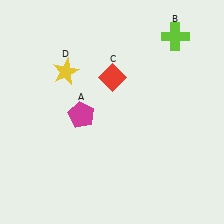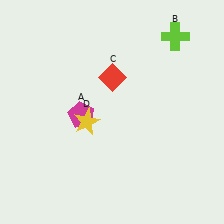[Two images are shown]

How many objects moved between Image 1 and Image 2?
1 object moved between the two images.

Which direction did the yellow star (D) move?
The yellow star (D) moved down.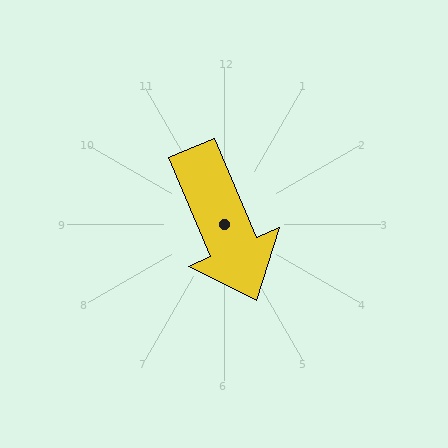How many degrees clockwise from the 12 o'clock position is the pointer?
Approximately 157 degrees.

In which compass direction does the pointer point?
Southeast.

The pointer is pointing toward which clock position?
Roughly 5 o'clock.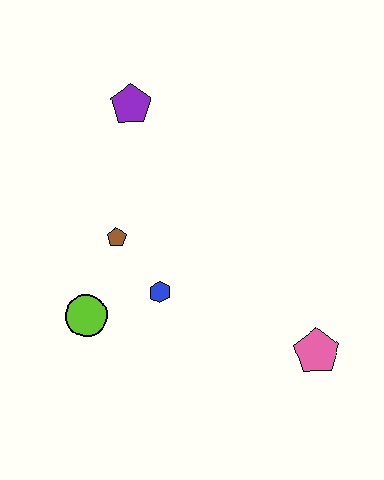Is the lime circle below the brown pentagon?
Yes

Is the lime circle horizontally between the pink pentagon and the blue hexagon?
No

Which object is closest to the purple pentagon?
The brown pentagon is closest to the purple pentagon.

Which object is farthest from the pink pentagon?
The purple pentagon is farthest from the pink pentagon.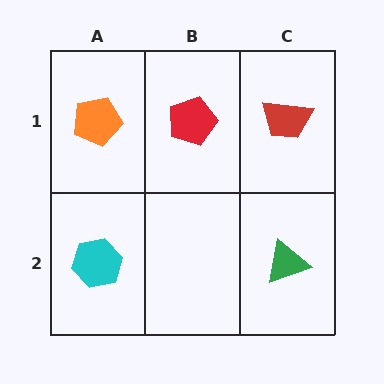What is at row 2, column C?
A green triangle.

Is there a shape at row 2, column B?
No, that cell is empty.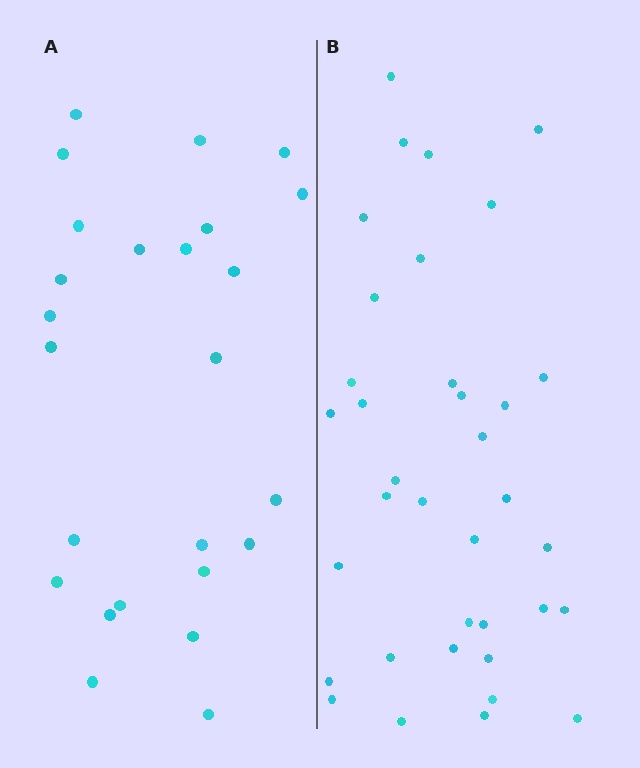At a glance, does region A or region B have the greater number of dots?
Region B (the right region) has more dots.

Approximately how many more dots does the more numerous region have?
Region B has roughly 12 or so more dots than region A.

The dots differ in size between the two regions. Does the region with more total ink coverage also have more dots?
No. Region A has more total ink coverage because its dots are larger, but region B actually contains more individual dots. Total area can be misleading — the number of items is what matters here.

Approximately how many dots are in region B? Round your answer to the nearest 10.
About 40 dots. (The exact count is 36, which rounds to 40.)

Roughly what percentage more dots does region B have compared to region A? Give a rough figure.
About 45% more.